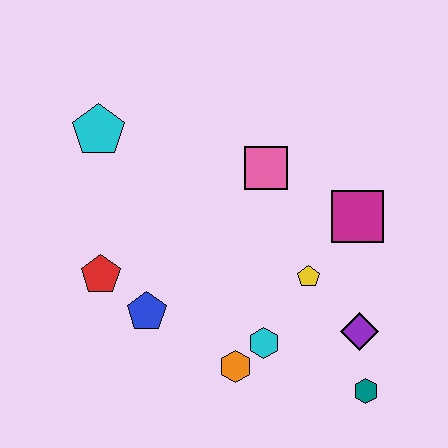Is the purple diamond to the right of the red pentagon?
Yes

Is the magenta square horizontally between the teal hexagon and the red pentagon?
Yes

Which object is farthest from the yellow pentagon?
The cyan pentagon is farthest from the yellow pentagon.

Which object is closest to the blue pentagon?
The red pentagon is closest to the blue pentagon.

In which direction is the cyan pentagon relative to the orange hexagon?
The cyan pentagon is above the orange hexagon.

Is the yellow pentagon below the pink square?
Yes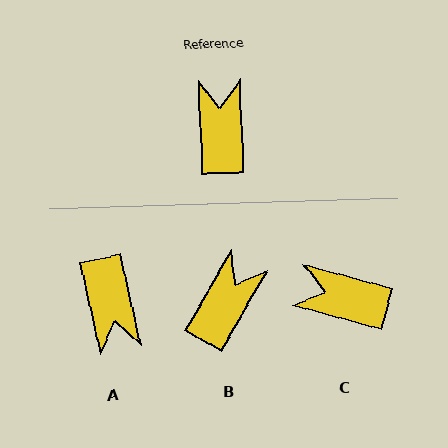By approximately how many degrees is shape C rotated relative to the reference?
Approximately 73 degrees counter-clockwise.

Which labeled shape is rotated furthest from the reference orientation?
A, about 170 degrees away.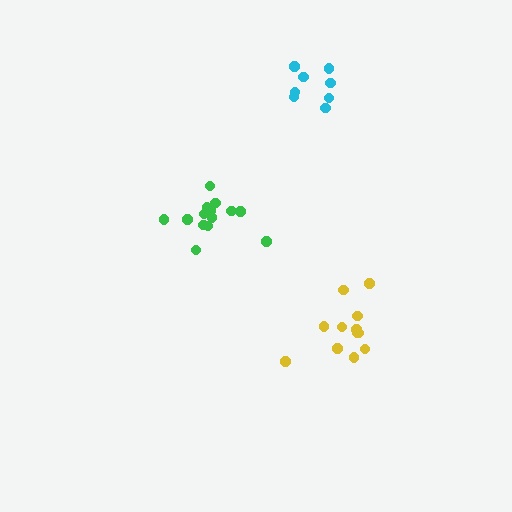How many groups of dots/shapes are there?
There are 3 groups.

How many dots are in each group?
Group 1: 12 dots, Group 2: 14 dots, Group 3: 8 dots (34 total).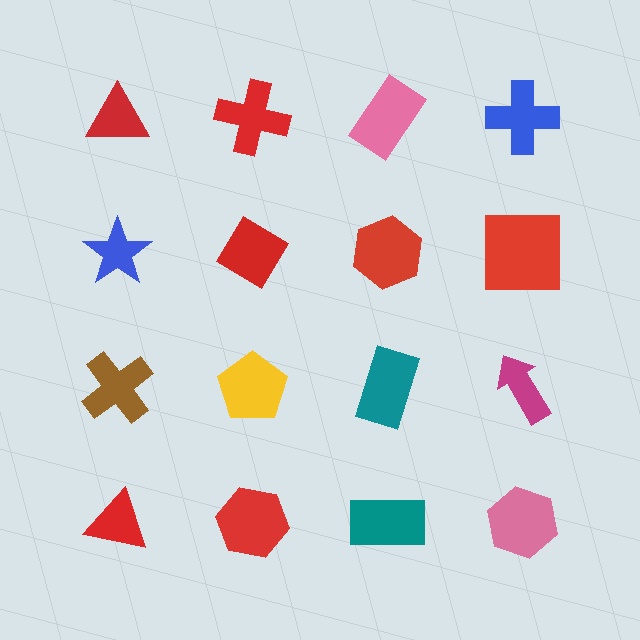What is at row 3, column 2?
A yellow pentagon.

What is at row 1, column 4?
A blue cross.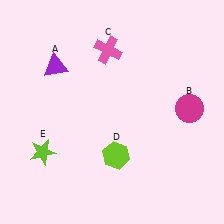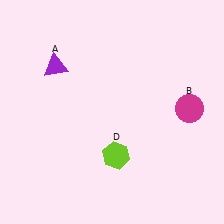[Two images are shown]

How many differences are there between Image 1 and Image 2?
There are 2 differences between the two images.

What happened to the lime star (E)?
The lime star (E) was removed in Image 2. It was in the bottom-left area of Image 1.